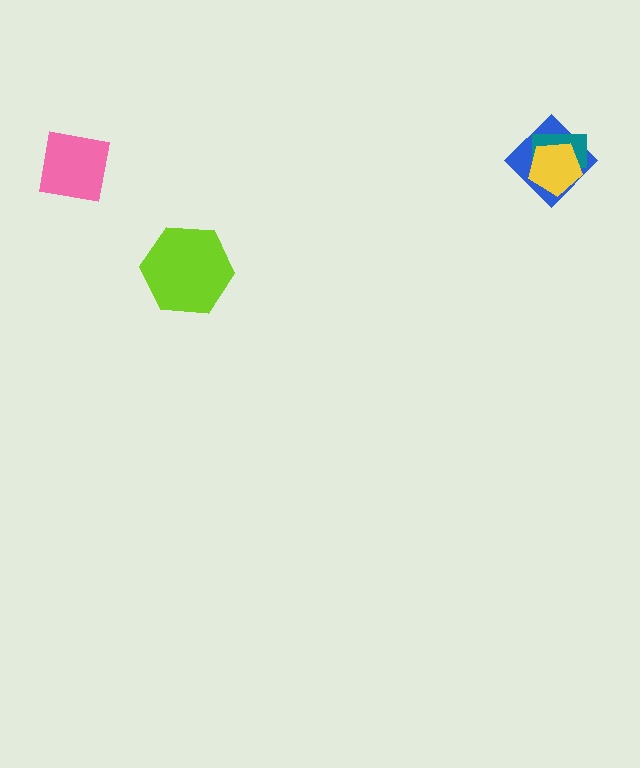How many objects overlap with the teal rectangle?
2 objects overlap with the teal rectangle.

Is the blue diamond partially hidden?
Yes, it is partially covered by another shape.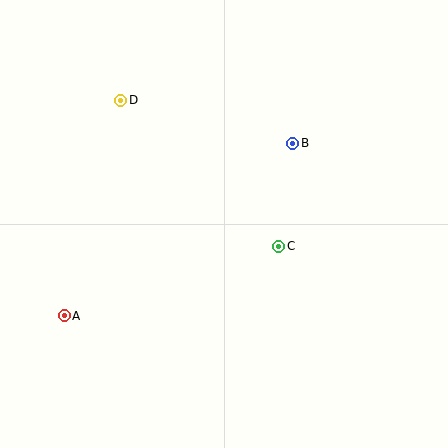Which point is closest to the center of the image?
Point C at (279, 246) is closest to the center.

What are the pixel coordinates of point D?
Point D is at (121, 100).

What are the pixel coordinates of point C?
Point C is at (279, 246).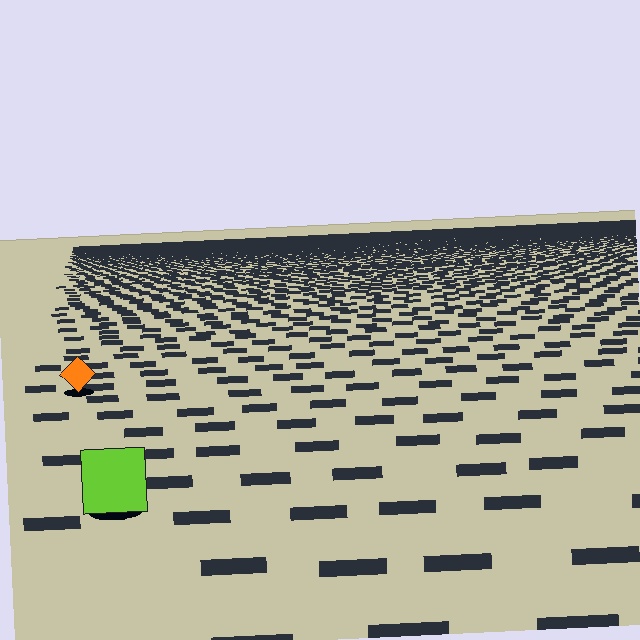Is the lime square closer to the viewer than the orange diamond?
Yes. The lime square is closer — you can tell from the texture gradient: the ground texture is coarser near it.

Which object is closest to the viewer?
The lime square is closest. The texture marks near it are larger and more spread out.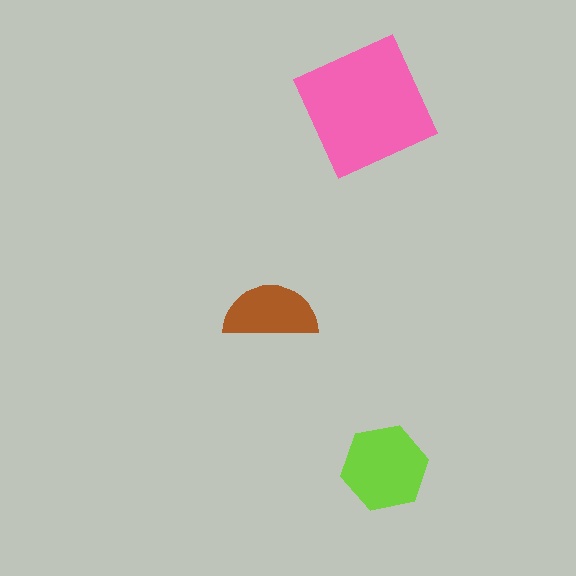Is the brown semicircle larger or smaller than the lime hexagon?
Smaller.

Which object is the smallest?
The brown semicircle.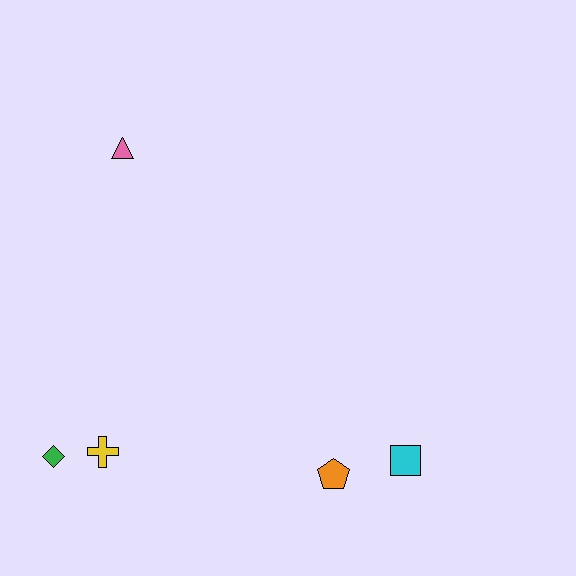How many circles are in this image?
There are no circles.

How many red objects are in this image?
There are no red objects.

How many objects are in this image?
There are 5 objects.